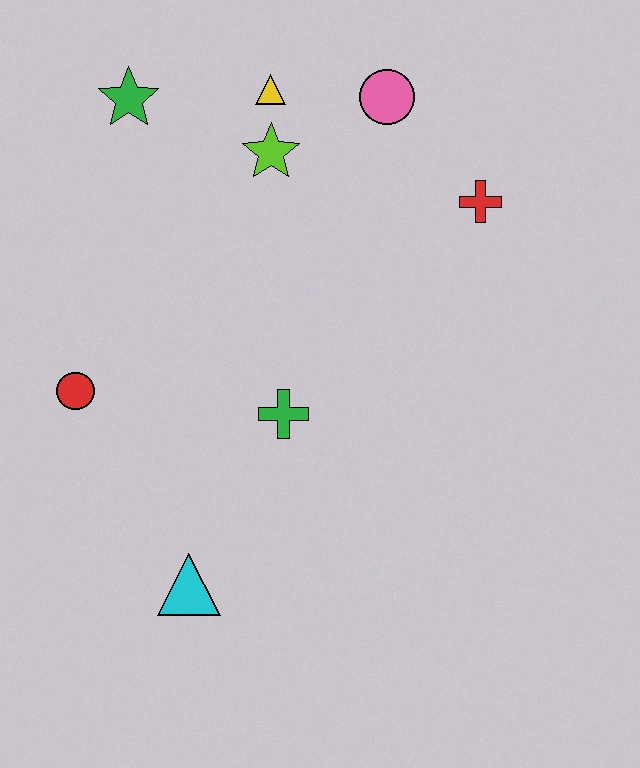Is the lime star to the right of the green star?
Yes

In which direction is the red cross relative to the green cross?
The red cross is above the green cross.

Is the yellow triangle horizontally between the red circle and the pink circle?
Yes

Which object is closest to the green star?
The yellow triangle is closest to the green star.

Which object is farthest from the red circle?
The red cross is farthest from the red circle.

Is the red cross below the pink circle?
Yes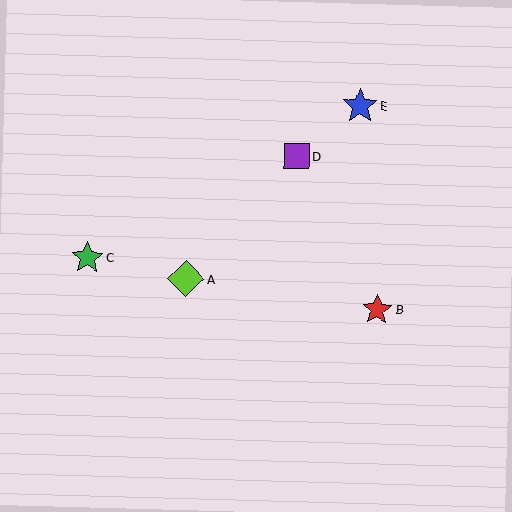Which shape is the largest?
The lime diamond (labeled A) is the largest.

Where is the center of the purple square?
The center of the purple square is at (297, 156).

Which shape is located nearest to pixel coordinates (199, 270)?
The lime diamond (labeled A) at (186, 279) is nearest to that location.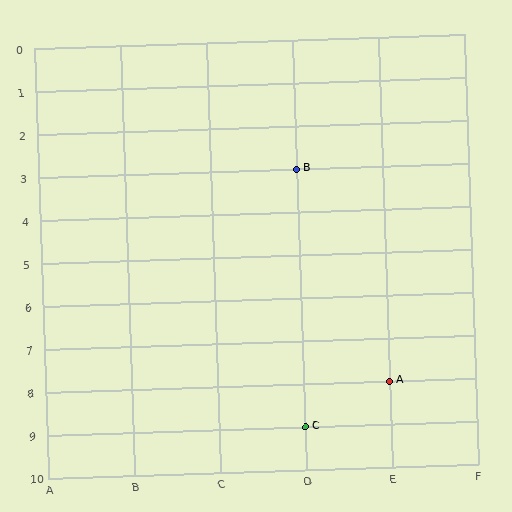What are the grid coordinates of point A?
Point A is at grid coordinates (E, 8).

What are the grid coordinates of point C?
Point C is at grid coordinates (D, 9).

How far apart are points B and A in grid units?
Points B and A are 1 column and 5 rows apart (about 5.1 grid units diagonally).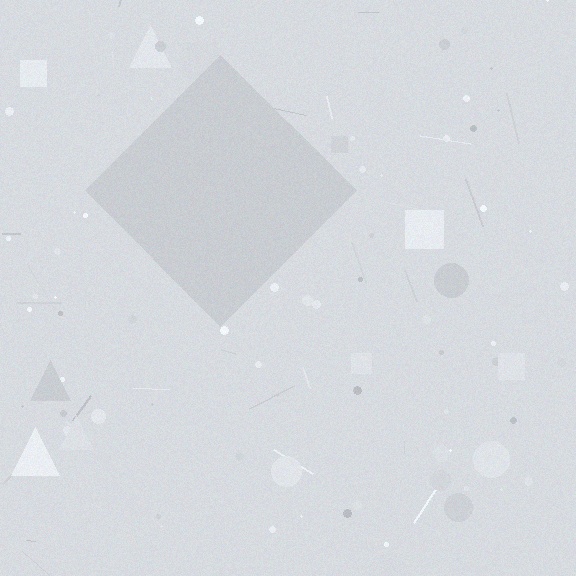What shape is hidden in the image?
A diamond is hidden in the image.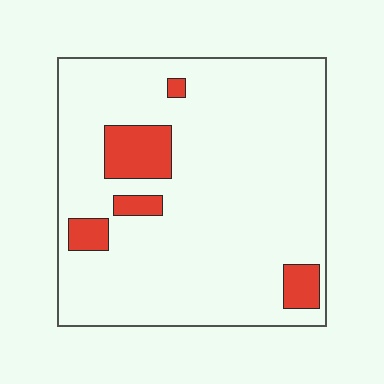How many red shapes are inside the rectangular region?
5.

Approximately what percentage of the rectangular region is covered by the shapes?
Approximately 10%.